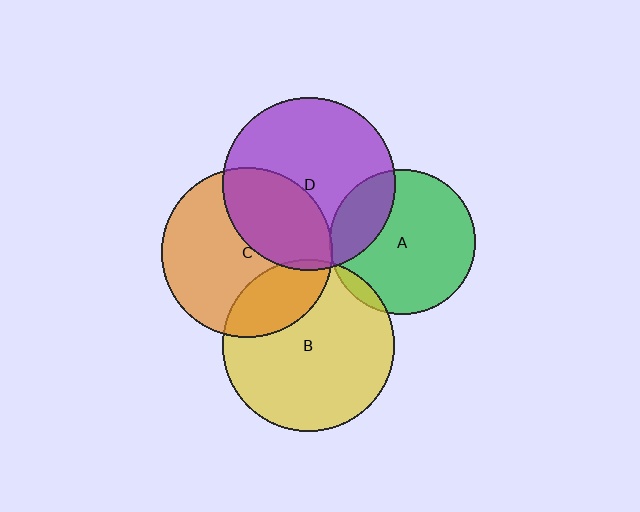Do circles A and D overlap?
Yes.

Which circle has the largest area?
Circle D (purple).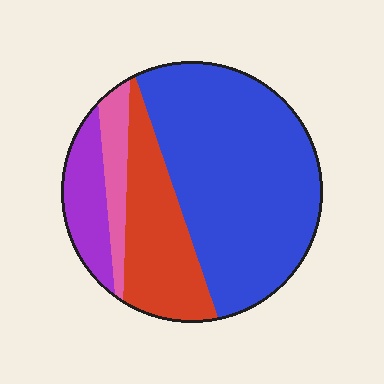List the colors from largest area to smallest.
From largest to smallest: blue, red, purple, pink.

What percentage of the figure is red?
Red covers about 25% of the figure.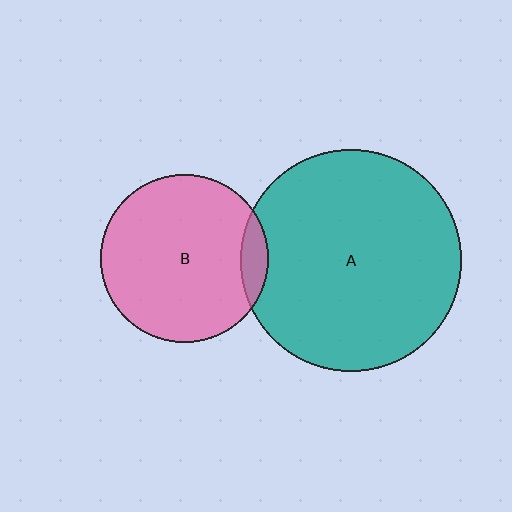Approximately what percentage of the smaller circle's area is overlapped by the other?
Approximately 10%.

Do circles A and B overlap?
Yes.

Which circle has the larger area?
Circle A (teal).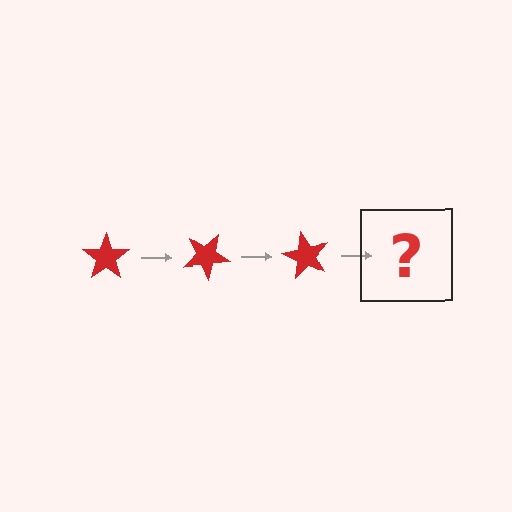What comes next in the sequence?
The next element should be a red star rotated 90 degrees.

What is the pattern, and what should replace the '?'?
The pattern is that the star rotates 30 degrees each step. The '?' should be a red star rotated 90 degrees.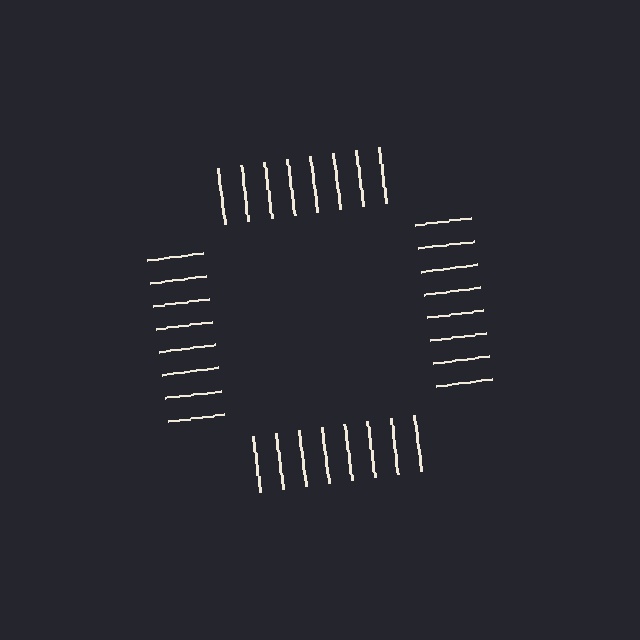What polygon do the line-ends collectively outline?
An illusory square — the line segments terminate on its edges but no continuous stroke is drawn.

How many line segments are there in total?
32 — 8 along each of the 4 edges.